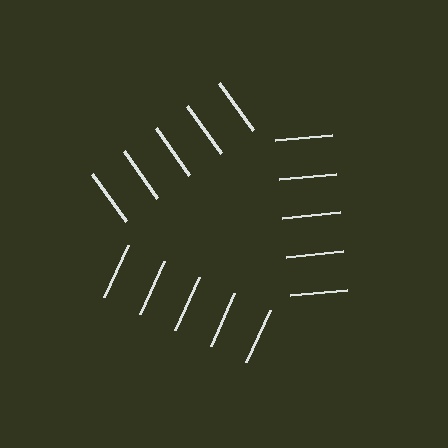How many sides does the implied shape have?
3 sides — the line-ends trace a triangle.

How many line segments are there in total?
15 — 5 along each of the 3 edges.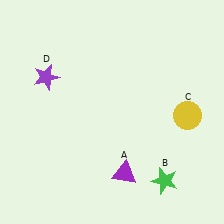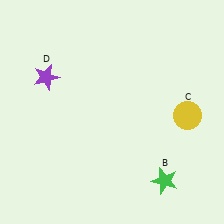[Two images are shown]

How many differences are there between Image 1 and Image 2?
There is 1 difference between the two images.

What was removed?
The purple triangle (A) was removed in Image 2.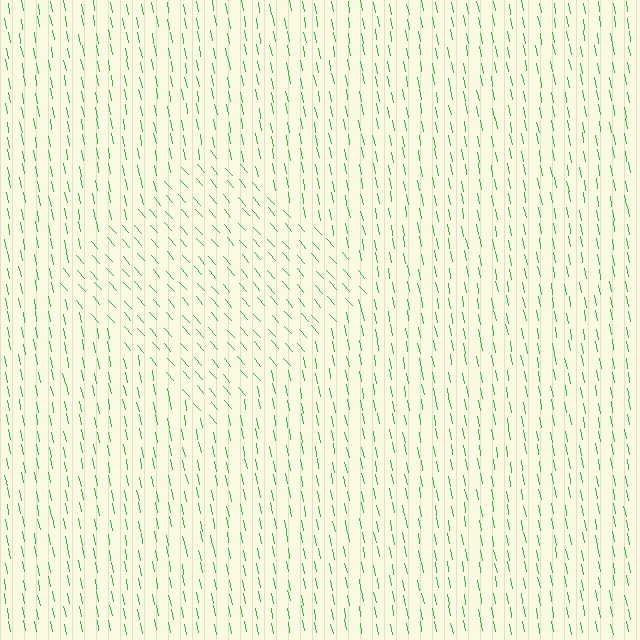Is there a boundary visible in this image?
Yes, there is a texture boundary formed by a change in line orientation.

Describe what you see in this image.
The image is filled with small green line segments. A diamond region in the image has lines oriented differently from the surrounding lines, creating a visible texture boundary.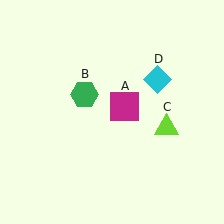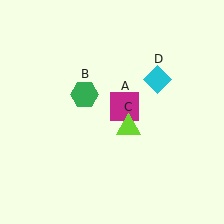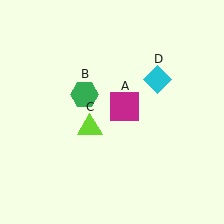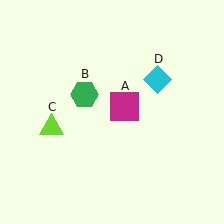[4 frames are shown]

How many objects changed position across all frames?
1 object changed position: lime triangle (object C).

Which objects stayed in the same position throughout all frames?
Magenta square (object A) and green hexagon (object B) and cyan diamond (object D) remained stationary.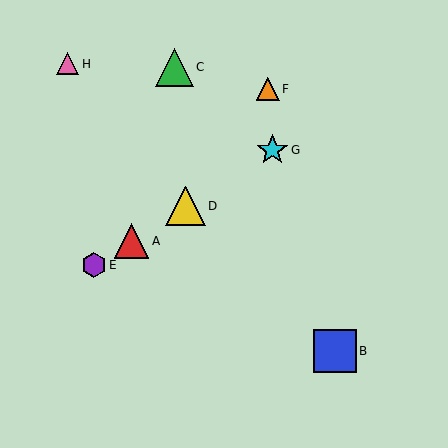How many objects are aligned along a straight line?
4 objects (A, D, E, G) are aligned along a straight line.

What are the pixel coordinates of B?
Object B is at (335, 351).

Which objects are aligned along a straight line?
Objects A, D, E, G are aligned along a straight line.